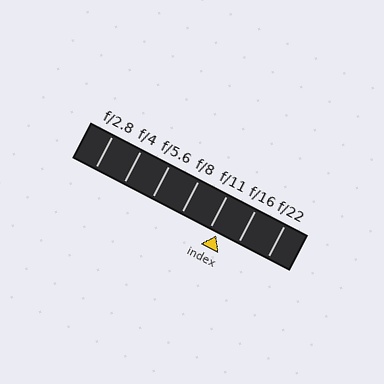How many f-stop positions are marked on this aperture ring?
There are 7 f-stop positions marked.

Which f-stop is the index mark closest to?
The index mark is closest to f/11.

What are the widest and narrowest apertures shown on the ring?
The widest aperture shown is f/2.8 and the narrowest is f/22.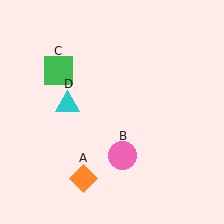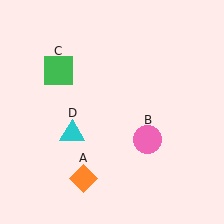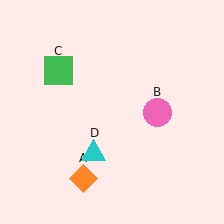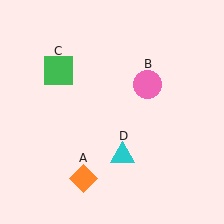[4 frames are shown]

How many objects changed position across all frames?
2 objects changed position: pink circle (object B), cyan triangle (object D).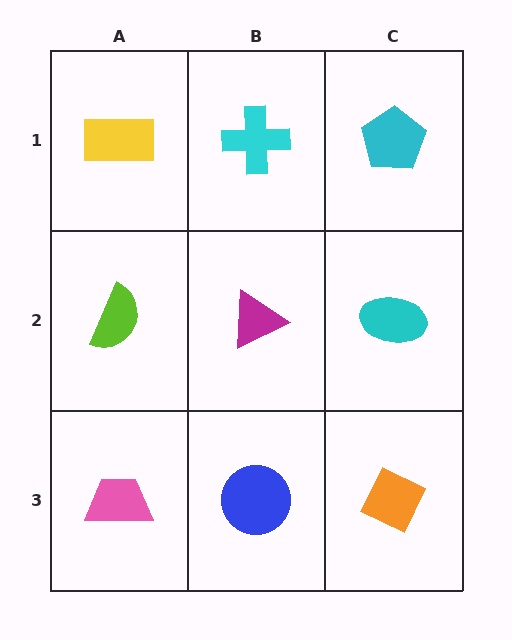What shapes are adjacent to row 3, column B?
A magenta triangle (row 2, column B), a pink trapezoid (row 3, column A), an orange diamond (row 3, column C).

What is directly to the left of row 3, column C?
A blue circle.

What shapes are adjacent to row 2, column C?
A cyan pentagon (row 1, column C), an orange diamond (row 3, column C), a magenta triangle (row 2, column B).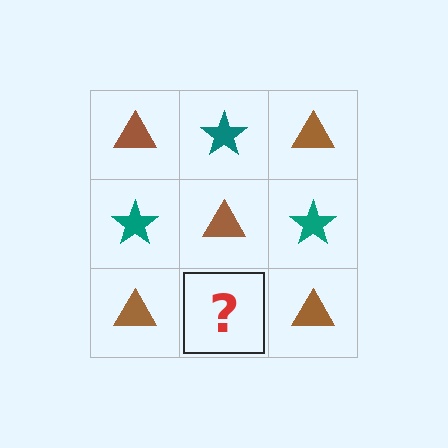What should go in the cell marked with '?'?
The missing cell should contain a teal star.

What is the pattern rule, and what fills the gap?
The rule is that it alternates brown triangle and teal star in a checkerboard pattern. The gap should be filled with a teal star.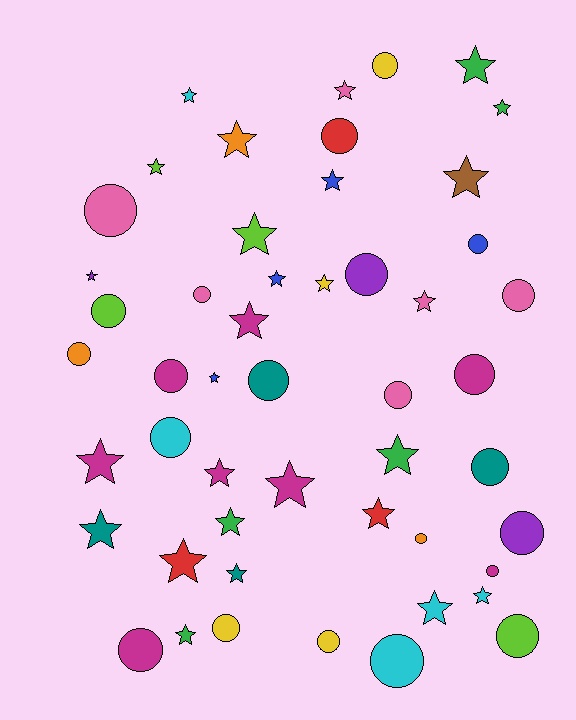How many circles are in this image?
There are 23 circles.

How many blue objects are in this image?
There are 4 blue objects.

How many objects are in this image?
There are 50 objects.